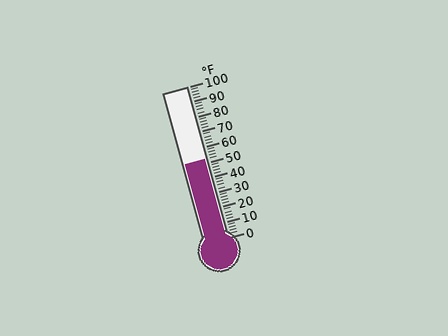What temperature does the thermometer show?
The thermometer shows approximately 52°F.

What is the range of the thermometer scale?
The thermometer scale ranges from 0°F to 100°F.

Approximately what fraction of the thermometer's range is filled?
The thermometer is filled to approximately 50% of its range.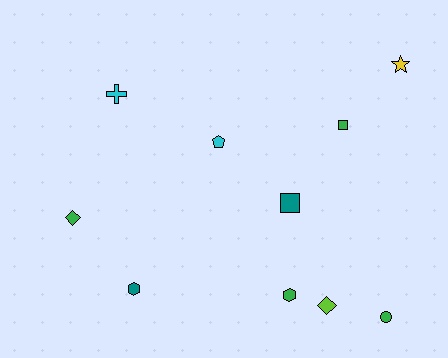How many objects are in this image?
There are 10 objects.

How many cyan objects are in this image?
There are 2 cyan objects.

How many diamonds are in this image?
There are 2 diamonds.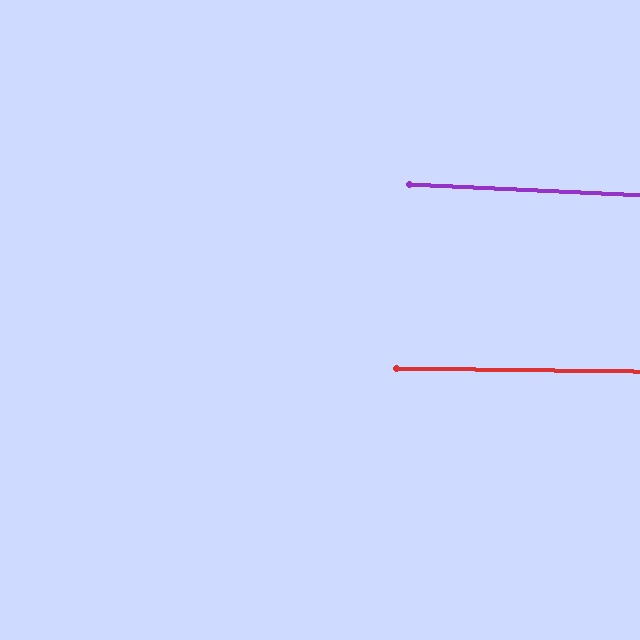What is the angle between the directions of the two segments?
Approximately 2 degrees.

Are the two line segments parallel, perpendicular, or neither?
Parallel — their directions differ by only 1.9°.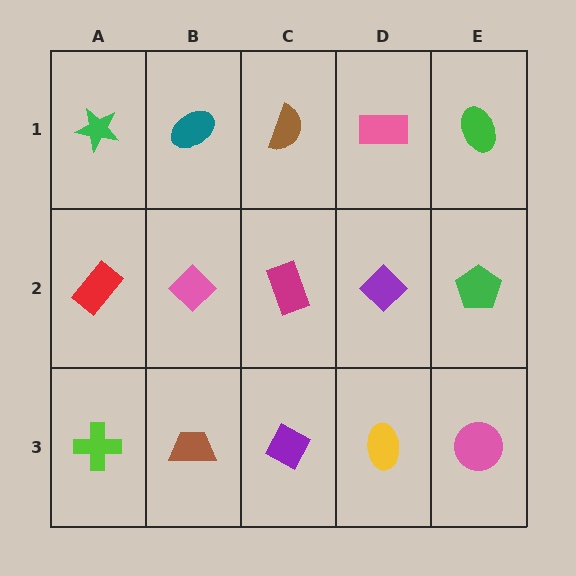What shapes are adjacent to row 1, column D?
A purple diamond (row 2, column D), a brown semicircle (row 1, column C), a green ellipse (row 1, column E).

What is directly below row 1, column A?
A red rectangle.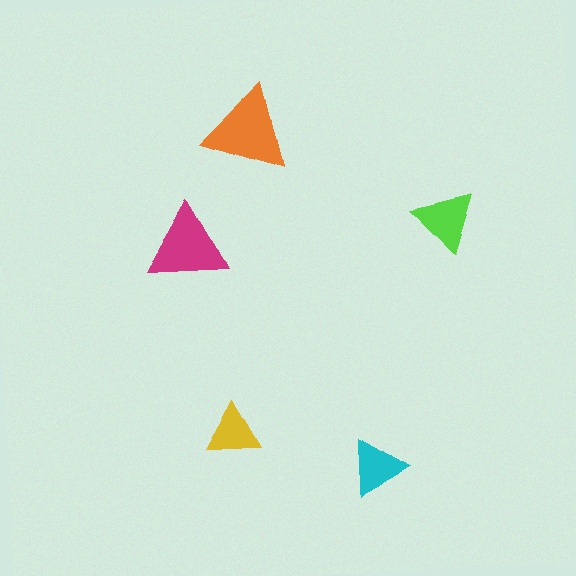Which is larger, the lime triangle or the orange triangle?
The orange one.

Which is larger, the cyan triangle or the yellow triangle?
The cyan one.